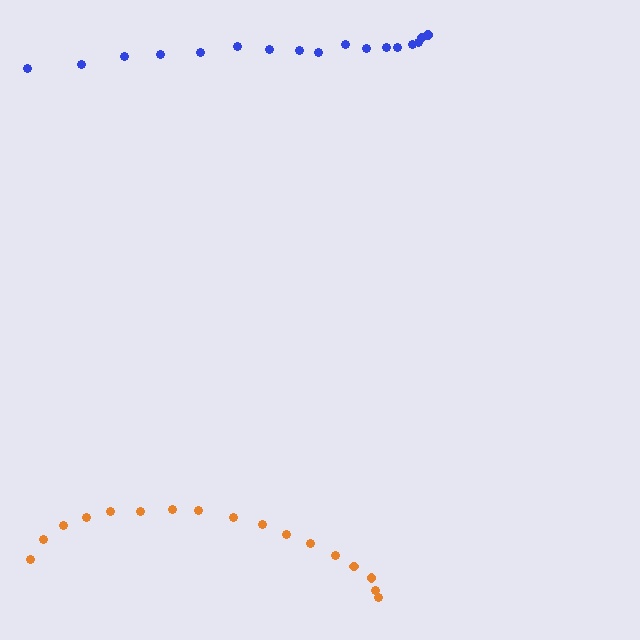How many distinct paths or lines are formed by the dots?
There are 2 distinct paths.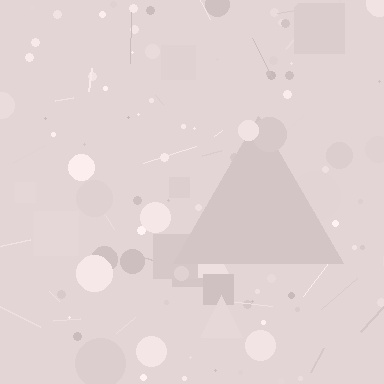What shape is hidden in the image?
A triangle is hidden in the image.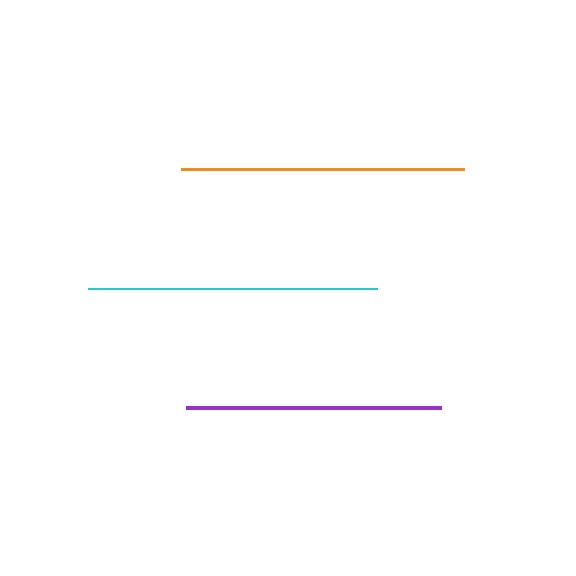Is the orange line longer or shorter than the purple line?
The orange line is longer than the purple line.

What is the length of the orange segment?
The orange segment is approximately 283 pixels long.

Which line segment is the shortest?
The purple line is the shortest at approximately 255 pixels.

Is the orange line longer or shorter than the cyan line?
The cyan line is longer than the orange line.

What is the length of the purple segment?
The purple segment is approximately 255 pixels long.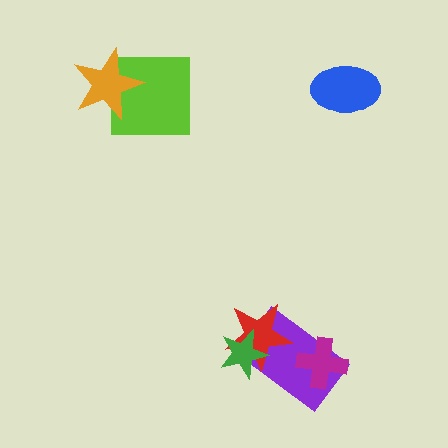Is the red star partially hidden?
Yes, it is partially covered by another shape.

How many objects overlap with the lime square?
1 object overlaps with the lime square.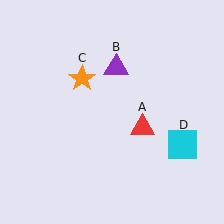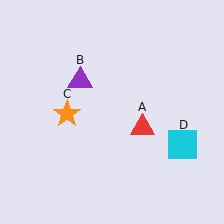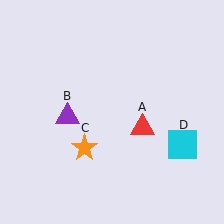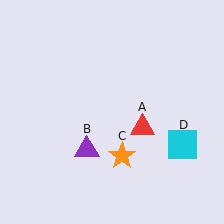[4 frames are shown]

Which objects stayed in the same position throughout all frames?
Red triangle (object A) and cyan square (object D) remained stationary.